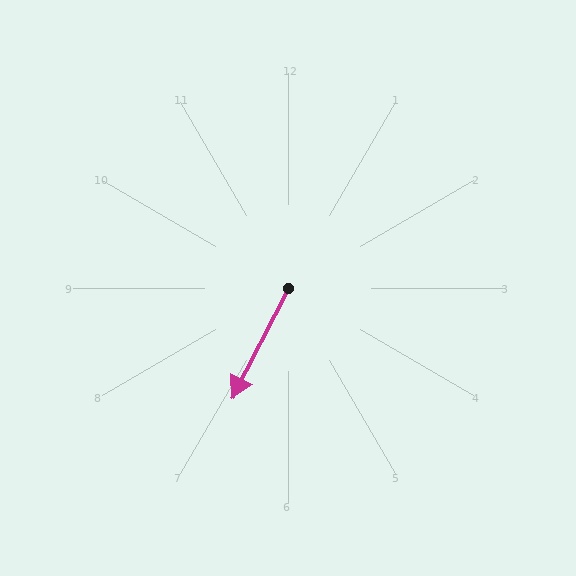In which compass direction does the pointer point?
Southwest.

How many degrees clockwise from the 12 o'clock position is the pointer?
Approximately 207 degrees.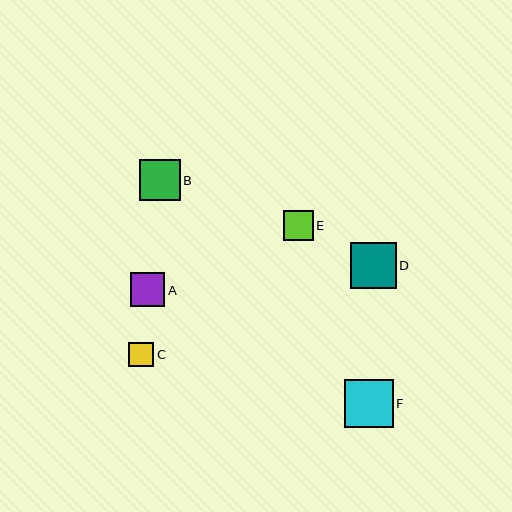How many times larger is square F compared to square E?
Square F is approximately 1.6 times the size of square E.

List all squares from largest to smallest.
From largest to smallest: F, D, B, A, E, C.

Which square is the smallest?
Square C is the smallest with a size of approximately 25 pixels.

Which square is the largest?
Square F is the largest with a size of approximately 48 pixels.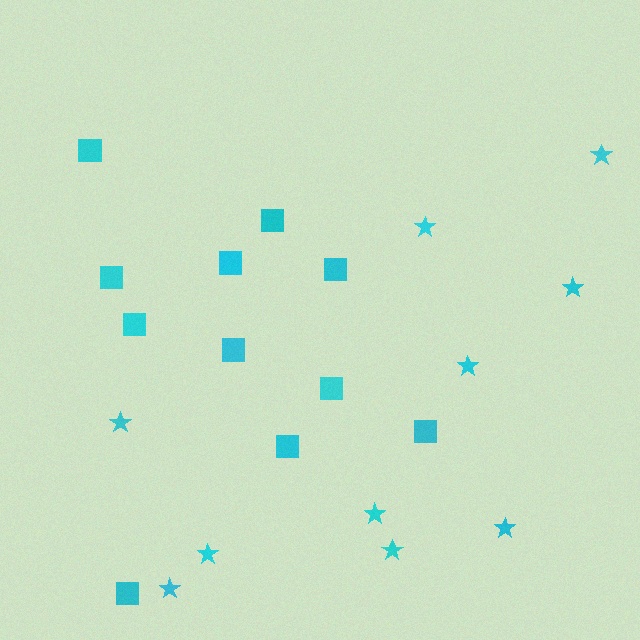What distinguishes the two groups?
There are 2 groups: one group of stars (10) and one group of squares (11).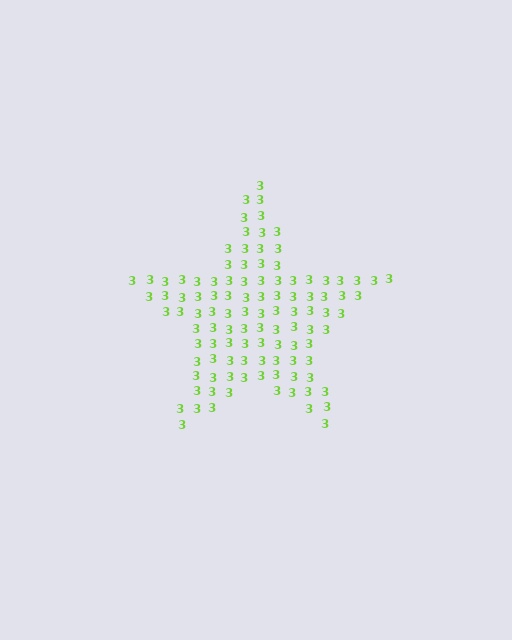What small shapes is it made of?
It is made of small digit 3's.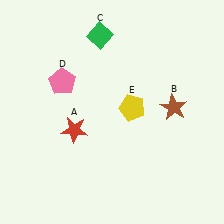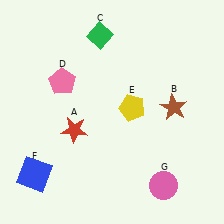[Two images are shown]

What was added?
A blue square (F), a pink circle (G) were added in Image 2.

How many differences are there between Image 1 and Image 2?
There are 2 differences between the two images.